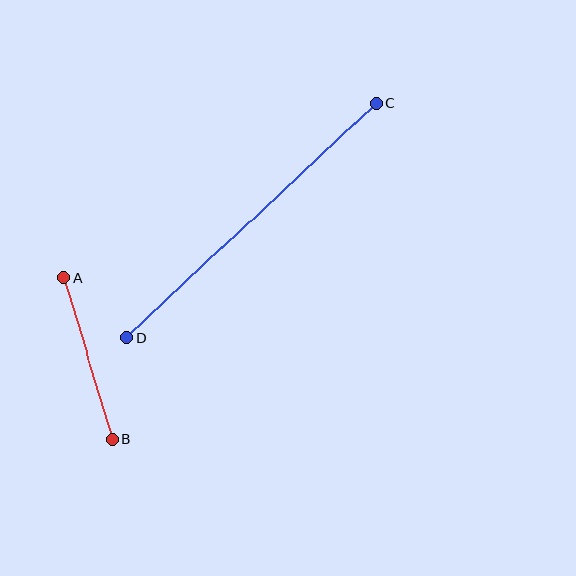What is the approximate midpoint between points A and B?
The midpoint is at approximately (88, 358) pixels.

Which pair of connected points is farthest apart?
Points C and D are farthest apart.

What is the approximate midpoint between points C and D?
The midpoint is at approximately (251, 220) pixels.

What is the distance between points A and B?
The distance is approximately 168 pixels.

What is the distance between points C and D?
The distance is approximately 343 pixels.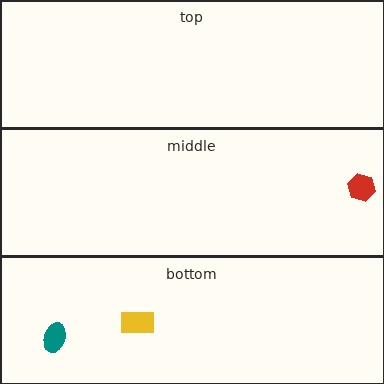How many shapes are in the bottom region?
2.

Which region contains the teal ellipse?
The bottom region.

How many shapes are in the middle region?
1.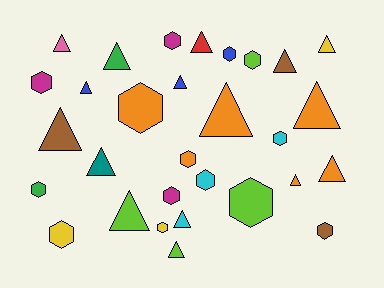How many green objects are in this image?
There are 2 green objects.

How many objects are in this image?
There are 30 objects.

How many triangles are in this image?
There are 16 triangles.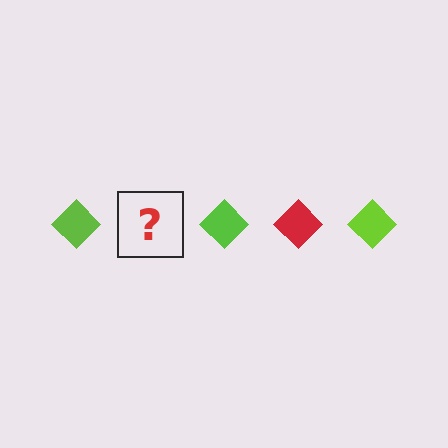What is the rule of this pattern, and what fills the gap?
The rule is that the pattern cycles through lime, red diamonds. The gap should be filled with a red diamond.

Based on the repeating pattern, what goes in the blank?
The blank should be a red diamond.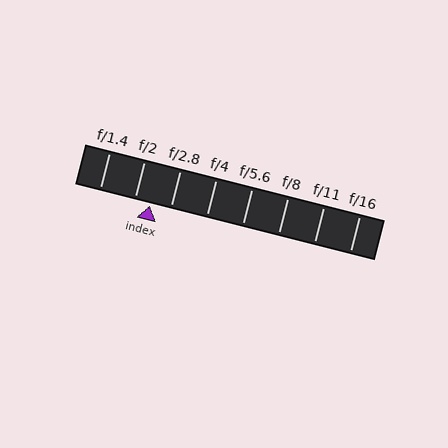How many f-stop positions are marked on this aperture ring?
There are 8 f-stop positions marked.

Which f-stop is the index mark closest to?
The index mark is closest to f/2.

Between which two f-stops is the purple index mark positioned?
The index mark is between f/2 and f/2.8.